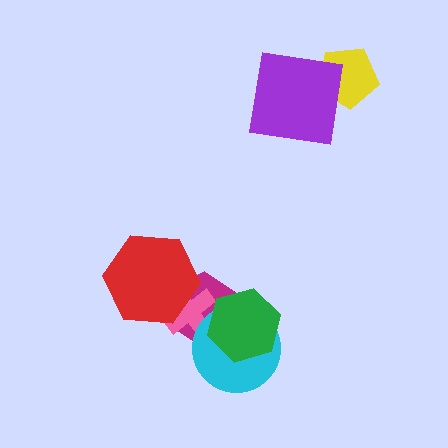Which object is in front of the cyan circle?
The green hexagon is in front of the cyan circle.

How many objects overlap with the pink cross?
4 objects overlap with the pink cross.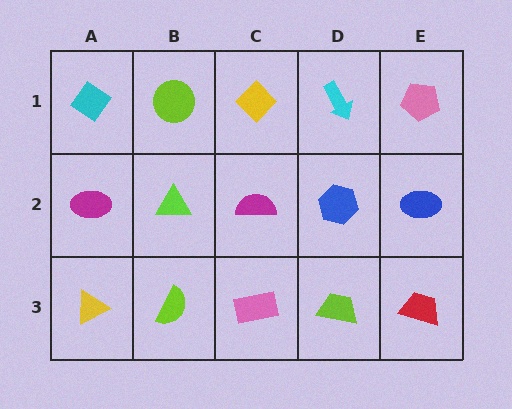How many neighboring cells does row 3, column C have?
3.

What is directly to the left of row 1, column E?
A cyan arrow.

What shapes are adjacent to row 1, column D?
A blue hexagon (row 2, column D), a yellow diamond (row 1, column C), a pink pentagon (row 1, column E).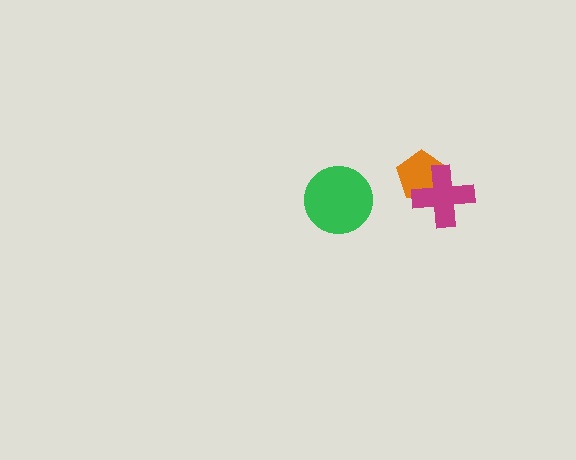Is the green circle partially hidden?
No, no other shape covers it.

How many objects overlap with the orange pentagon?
1 object overlaps with the orange pentagon.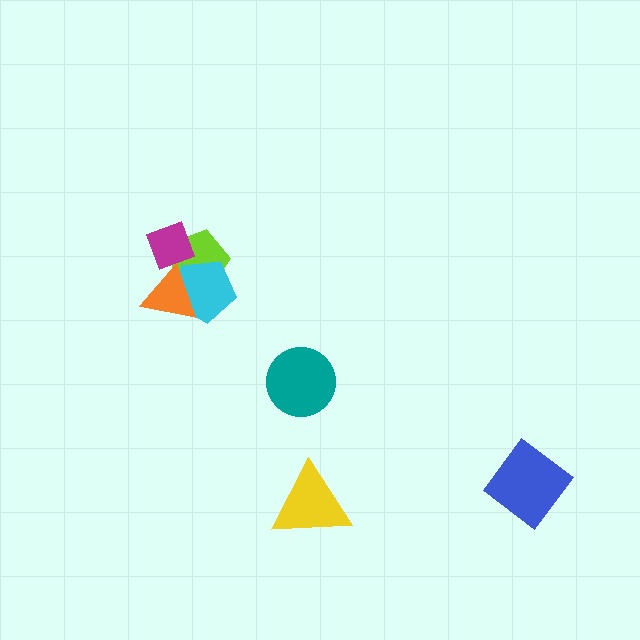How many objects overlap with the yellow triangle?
0 objects overlap with the yellow triangle.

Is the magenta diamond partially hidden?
Yes, it is partially covered by another shape.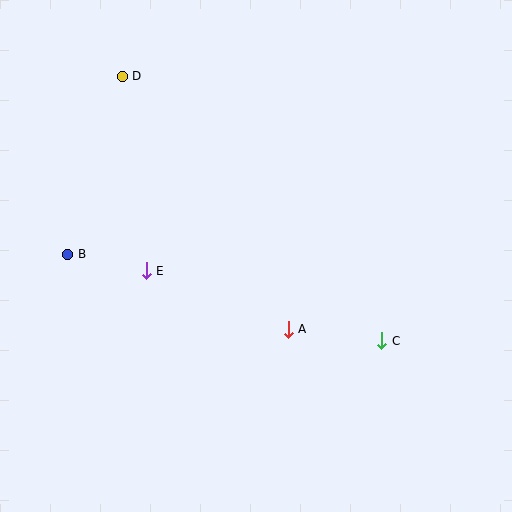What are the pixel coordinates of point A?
Point A is at (288, 329).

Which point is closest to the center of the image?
Point A at (288, 329) is closest to the center.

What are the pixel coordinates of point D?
Point D is at (122, 76).